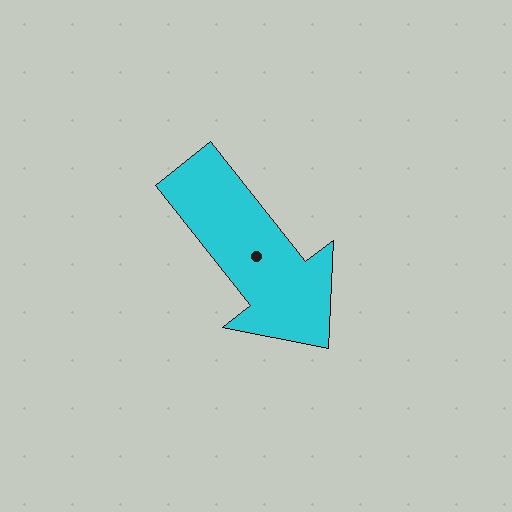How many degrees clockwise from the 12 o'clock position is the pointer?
Approximately 142 degrees.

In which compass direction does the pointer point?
Southeast.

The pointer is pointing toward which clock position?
Roughly 5 o'clock.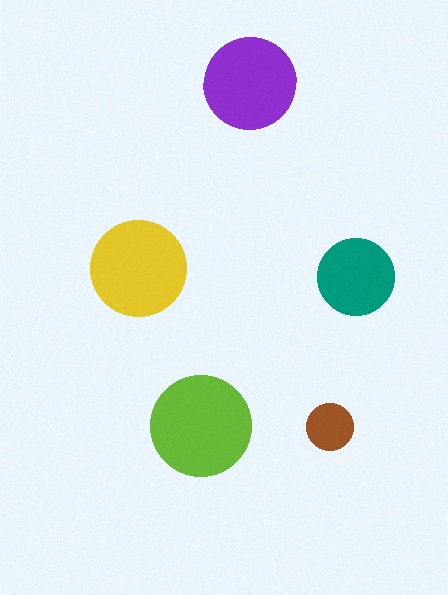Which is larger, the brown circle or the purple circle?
The purple one.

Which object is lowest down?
The brown circle is bottommost.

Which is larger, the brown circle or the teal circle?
The teal one.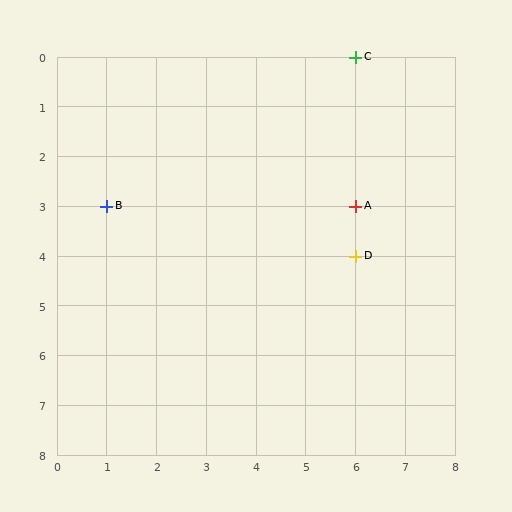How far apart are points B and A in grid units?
Points B and A are 5 columns apart.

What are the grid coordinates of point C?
Point C is at grid coordinates (6, 0).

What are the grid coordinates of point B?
Point B is at grid coordinates (1, 3).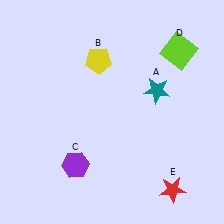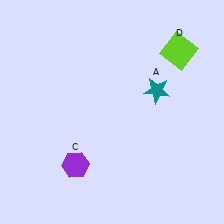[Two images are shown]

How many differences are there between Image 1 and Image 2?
There are 2 differences between the two images.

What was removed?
The red star (E), the yellow pentagon (B) were removed in Image 2.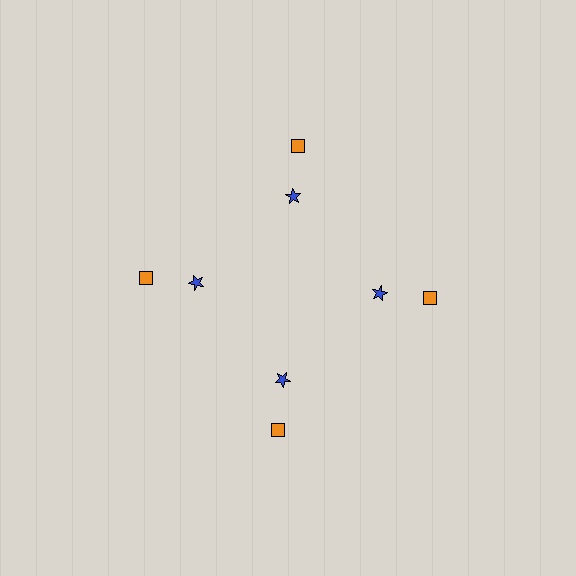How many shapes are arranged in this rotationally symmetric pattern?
There are 8 shapes, arranged in 4 groups of 2.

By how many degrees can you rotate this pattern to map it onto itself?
The pattern maps onto itself every 90 degrees of rotation.